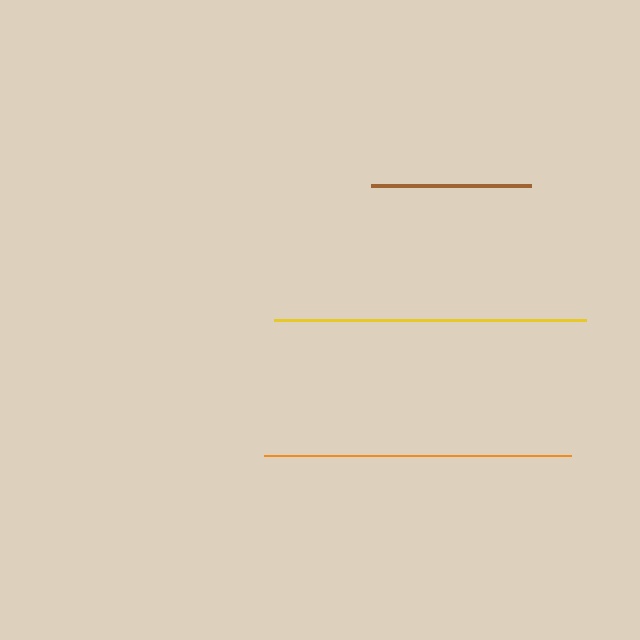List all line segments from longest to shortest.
From longest to shortest: yellow, orange, brown.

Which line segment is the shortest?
The brown line is the shortest at approximately 160 pixels.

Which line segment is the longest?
The yellow line is the longest at approximately 312 pixels.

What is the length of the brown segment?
The brown segment is approximately 160 pixels long.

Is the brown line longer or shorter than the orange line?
The orange line is longer than the brown line.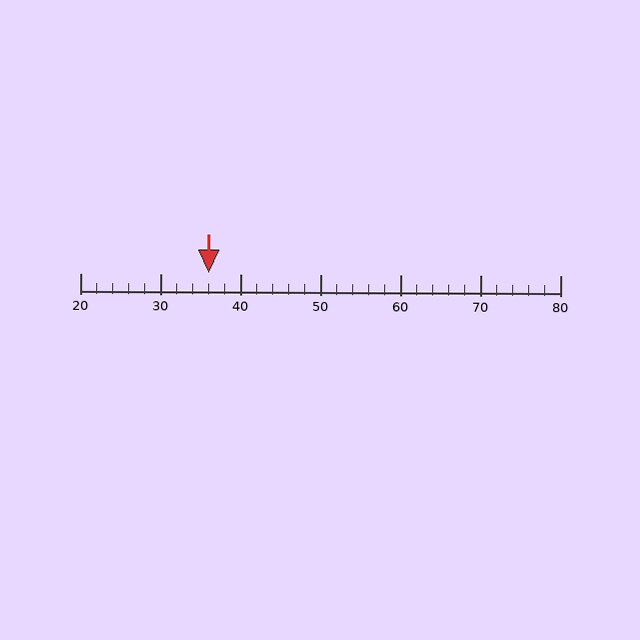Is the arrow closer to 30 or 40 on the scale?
The arrow is closer to 40.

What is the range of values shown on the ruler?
The ruler shows values from 20 to 80.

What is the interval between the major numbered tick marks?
The major tick marks are spaced 10 units apart.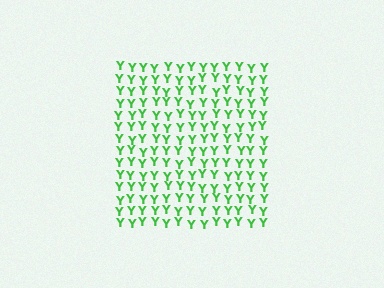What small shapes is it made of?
It is made of small letter Y's.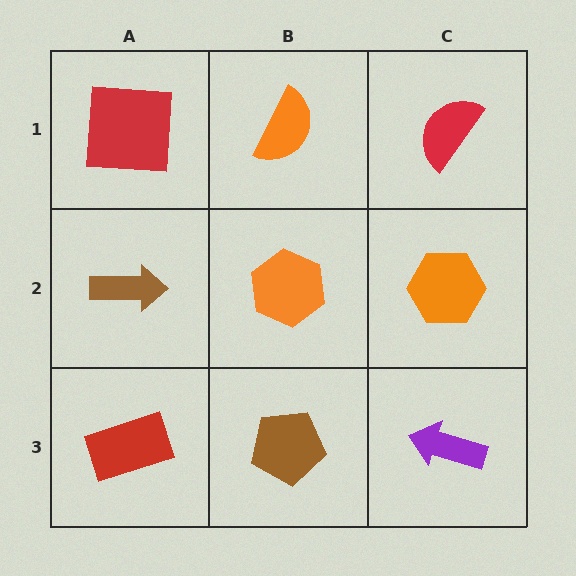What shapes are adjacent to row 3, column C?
An orange hexagon (row 2, column C), a brown pentagon (row 3, column B).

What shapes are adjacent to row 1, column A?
A brown arrow (row 2, column A), an orange semicircle (row 1, column B).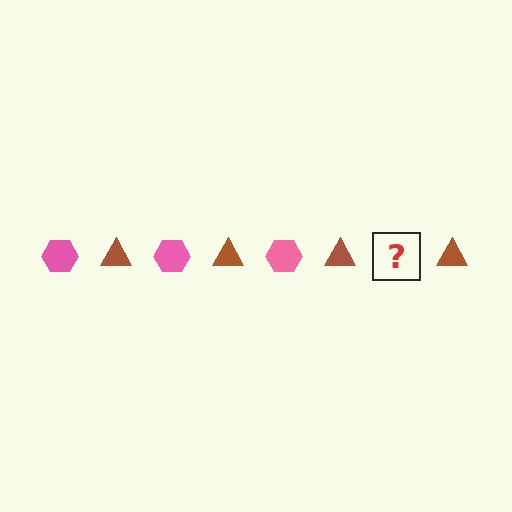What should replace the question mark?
The question mark should be replaced with a pink hexagon.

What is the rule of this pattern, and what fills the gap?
The rule is that the pattern alternates between pink hexagon and brown triangle. The gap should be filled with a pink hexagon.